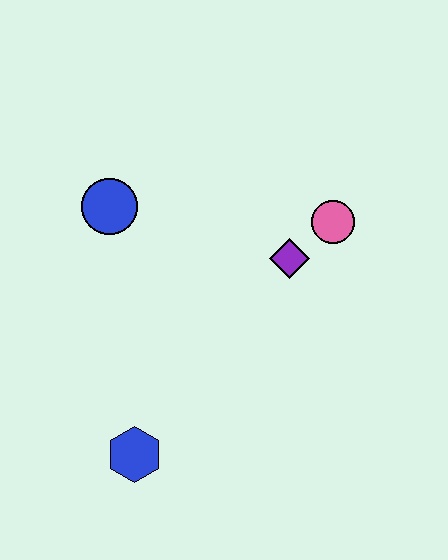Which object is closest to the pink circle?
The purple diamond is closest to the pink circle.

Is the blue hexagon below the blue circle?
Yes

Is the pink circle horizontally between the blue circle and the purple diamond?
No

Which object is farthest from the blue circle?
The blue hexagon is farthest from the blue circle.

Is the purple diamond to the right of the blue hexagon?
Yes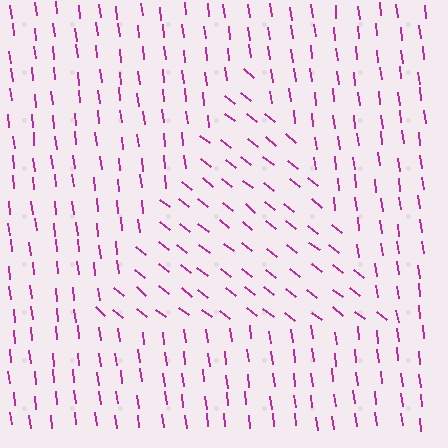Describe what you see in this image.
The image is filled with small magenta line segments. A triangle region in the image has lines oriented differently from the surrounding lines, creating a visible texture boundary.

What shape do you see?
I see a triangle.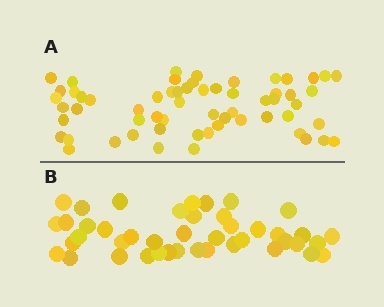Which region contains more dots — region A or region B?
Region A (the top region) has more dots.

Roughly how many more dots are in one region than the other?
Region A has approximately 15 more dots than region B.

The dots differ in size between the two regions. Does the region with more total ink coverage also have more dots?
No. Region B has more total ink coverage because its dots are larger, but region A actually contains more individual dots. Total area can be misleading — the number of items is what matters here.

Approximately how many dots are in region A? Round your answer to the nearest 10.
About 60 dots.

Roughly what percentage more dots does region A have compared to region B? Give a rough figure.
About 40% more.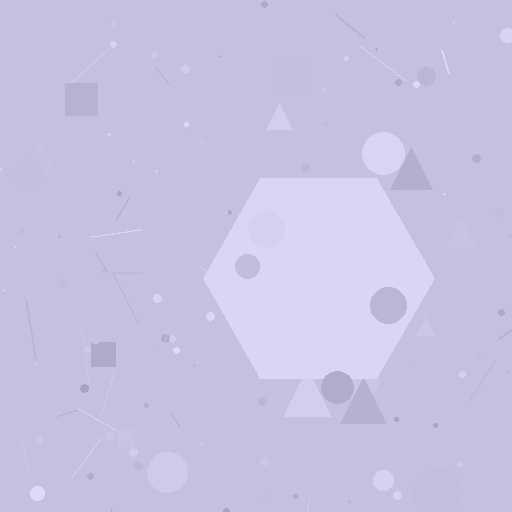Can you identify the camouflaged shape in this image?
The camouflaged shape is a hexagon.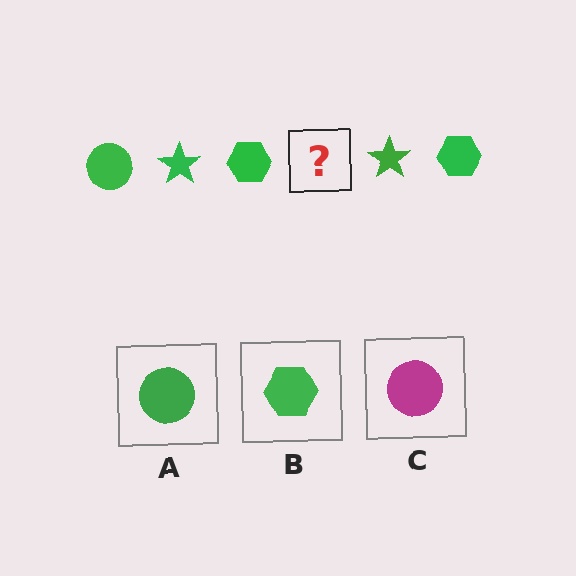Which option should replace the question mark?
Option A.